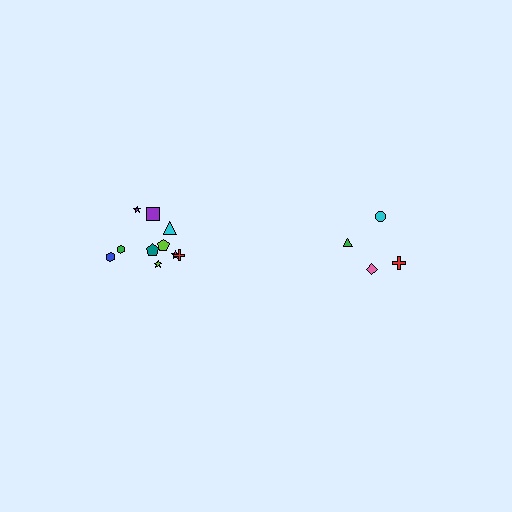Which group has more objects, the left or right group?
The left group.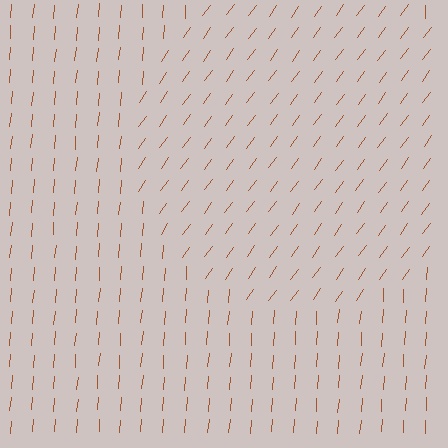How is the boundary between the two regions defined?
The boundary is defined purely by a change in line orientation (approximately 31 degrees difference). All lines are the same color and thickness.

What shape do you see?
I see a circle.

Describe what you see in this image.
The image is filled with small brown line segments. A circle region in the image has lines oriented differently from the surrounding lines, creating a visible texture boundary.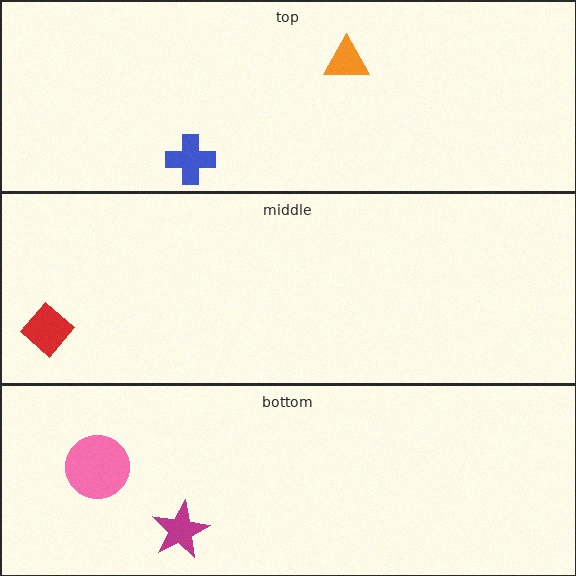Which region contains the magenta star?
The bottom region.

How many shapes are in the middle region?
1.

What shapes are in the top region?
The orange triangle, the blue cross.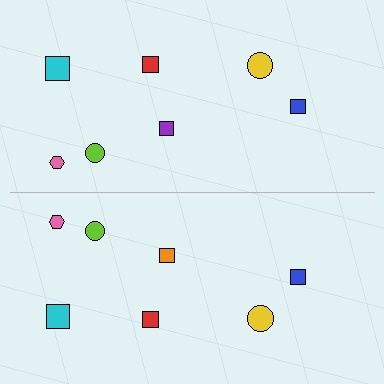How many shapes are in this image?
There are 14 shapes in this image.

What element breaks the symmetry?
The orange square on the bottom side breaks the symmetry — its mirror counterpart is purple.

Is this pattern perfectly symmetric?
No, the pattern is not perfectly symmetric. The orange square on the bottom side breaks the symmetry — its mirror counterpart is purple.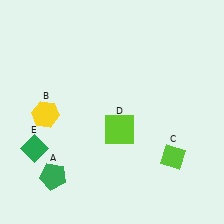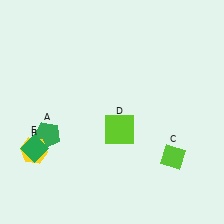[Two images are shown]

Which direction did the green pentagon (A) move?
The green pentagon (A) moved up.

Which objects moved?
The objects that moved are: the green pentagon (A), the yellow hexagon (B).